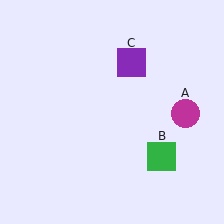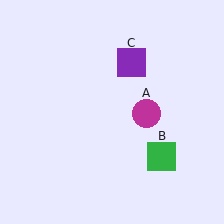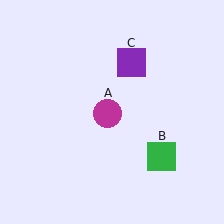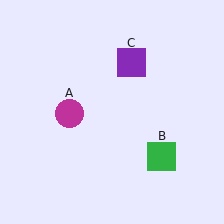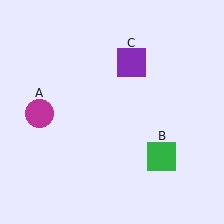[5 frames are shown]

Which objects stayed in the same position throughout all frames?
Green square (object B) and purple square (object C) remained stationary.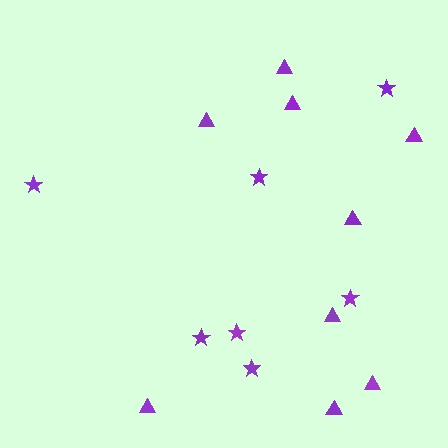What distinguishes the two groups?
There are 2 groups: one group of triangles (9) and one group of stars (7).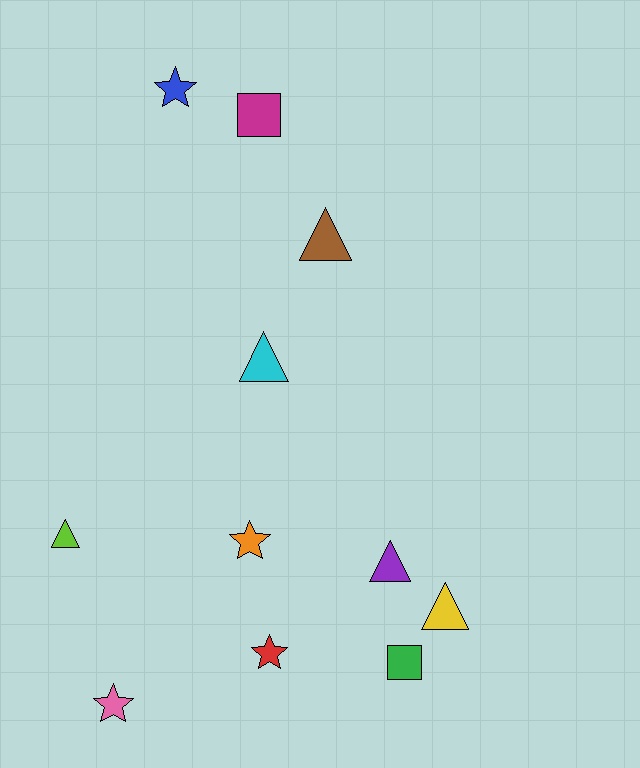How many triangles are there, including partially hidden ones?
There are 5 triangles.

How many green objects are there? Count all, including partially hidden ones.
There is 1 green object.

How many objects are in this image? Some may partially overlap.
There are 11 objects.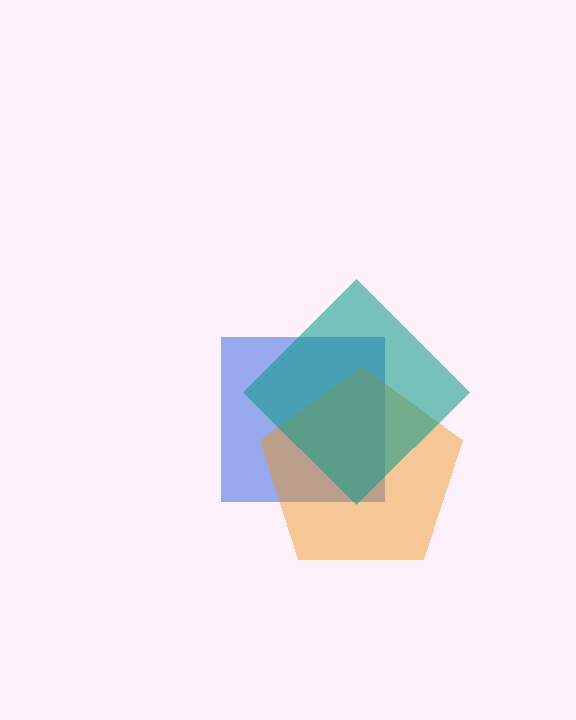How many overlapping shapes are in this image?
There are 3 overlapping shapes in the image.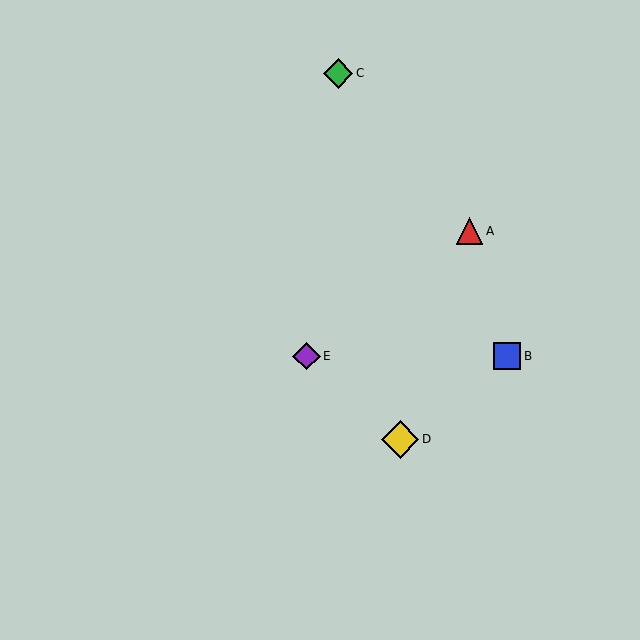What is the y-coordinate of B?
Object B is at y≈356.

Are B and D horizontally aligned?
No, B is at y≈356 and D is at y≈440.